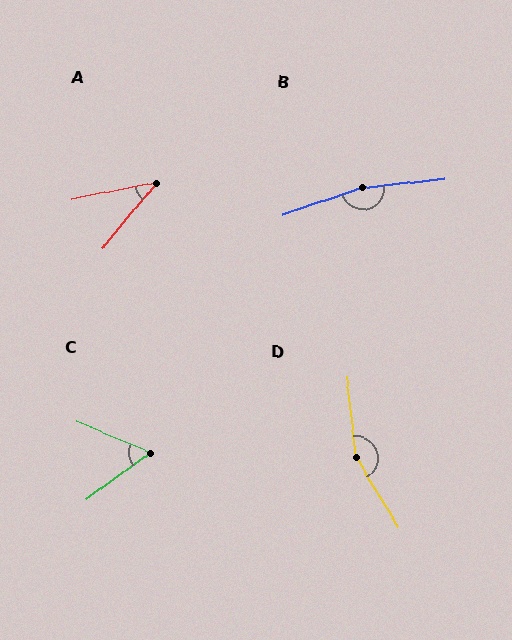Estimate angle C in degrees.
Approximately 59 degrees.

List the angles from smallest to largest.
A (40°), C (59°), D (155°), B (168°).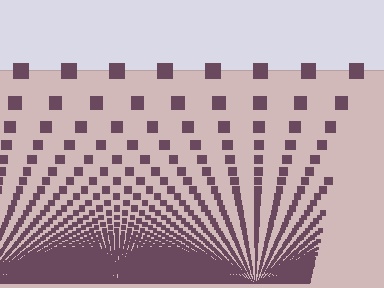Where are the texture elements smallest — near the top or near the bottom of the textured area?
Near the bottom.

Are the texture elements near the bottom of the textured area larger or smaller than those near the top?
Smaller. The gradient is inverted — elements near the bottom are smaller and denser.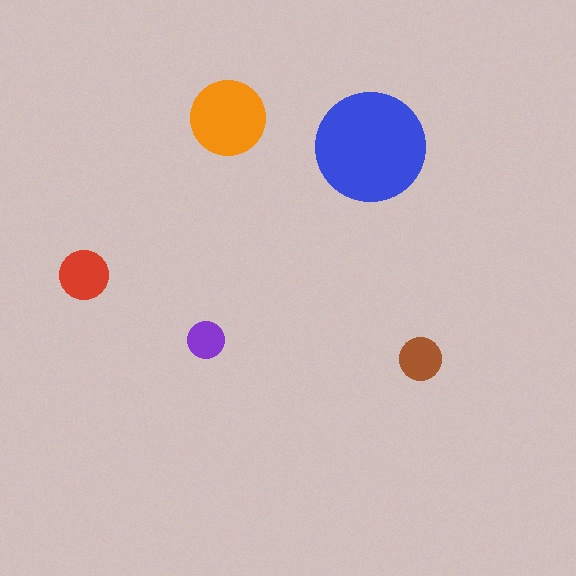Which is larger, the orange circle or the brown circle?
The orange one.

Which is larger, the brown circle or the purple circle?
The brown one.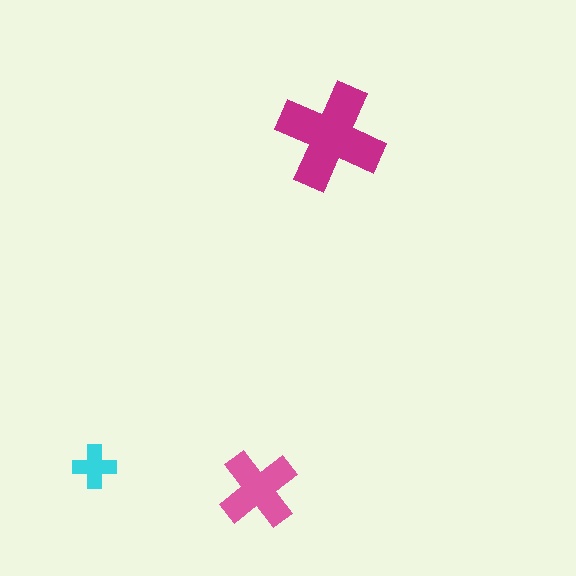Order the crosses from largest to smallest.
the magenta one, the pink one, the cyan one.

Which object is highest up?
The magenta cross is topmost.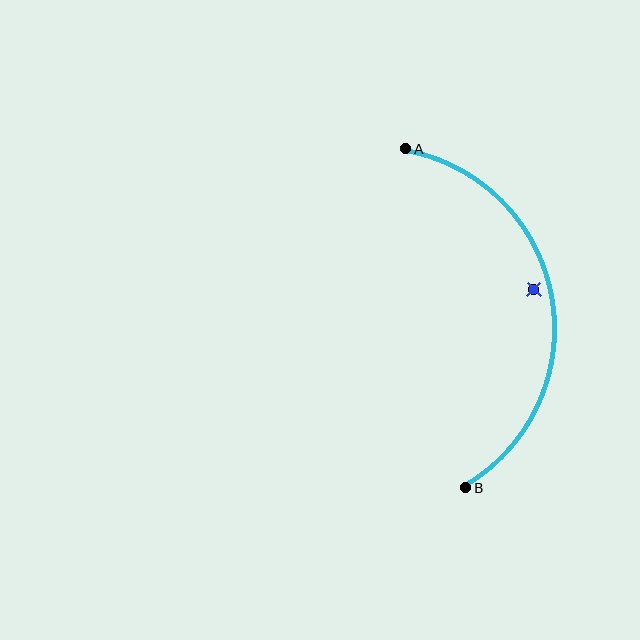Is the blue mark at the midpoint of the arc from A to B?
No — the blue mark does not lie on the arc at all. It sits slightly inside the curve.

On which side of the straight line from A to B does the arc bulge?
The arc bulges to the right of the straight line connecting A and B.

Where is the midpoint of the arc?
The arc midpoint is the point on the curve farthest from the straight line joining A and B. It sits to the right of that line.